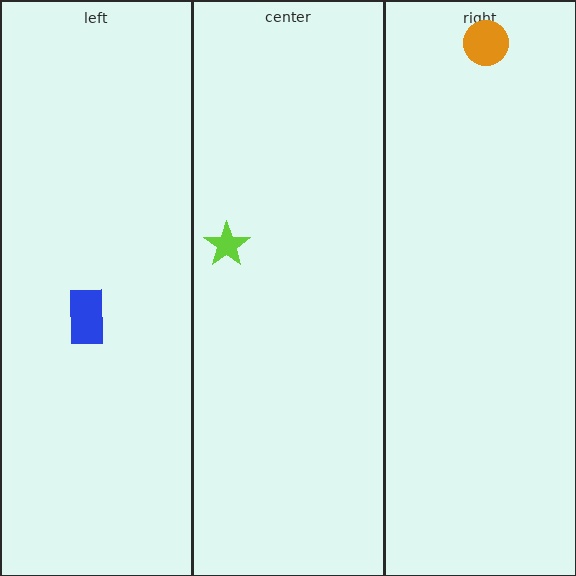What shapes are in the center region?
The lime star.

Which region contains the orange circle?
The right region.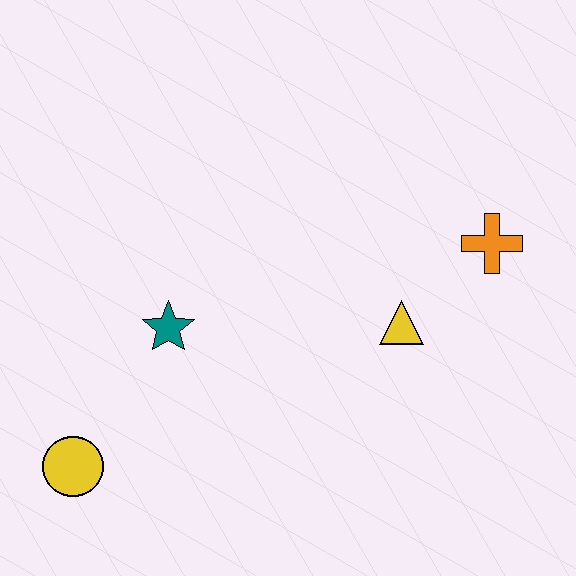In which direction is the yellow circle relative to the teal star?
The yellow circle is below the teal star.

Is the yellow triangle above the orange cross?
No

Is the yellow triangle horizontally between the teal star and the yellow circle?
No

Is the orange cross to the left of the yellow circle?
No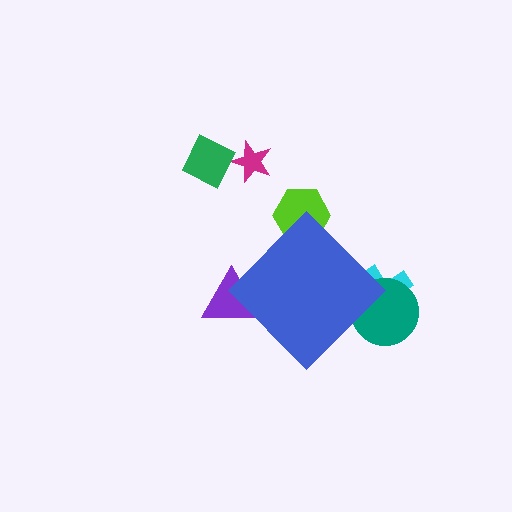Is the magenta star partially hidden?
No, the magenta star is fully visible.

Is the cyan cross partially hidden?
Yes, the cyan cross is partially hidden behind the blue diamond.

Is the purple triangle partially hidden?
Yes, the purple triangle is partially hidden behind the blue diamond.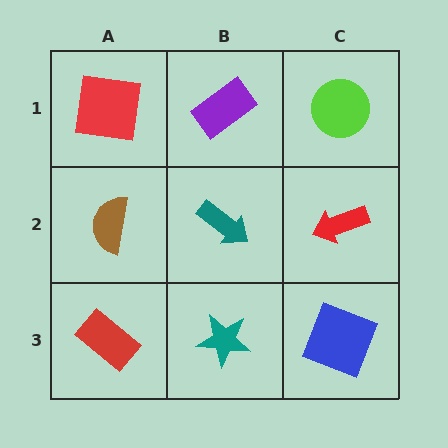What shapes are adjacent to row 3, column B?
A teal arrow (row 2, column B), a red rectangle (row 3, column A), a blue square (row 3, column C).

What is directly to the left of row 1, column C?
A purple rectangle.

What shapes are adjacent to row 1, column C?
A red arrow (row 2, column C), a purple rectangle (row 1, column B).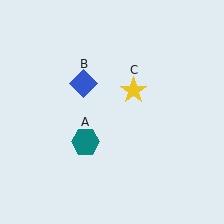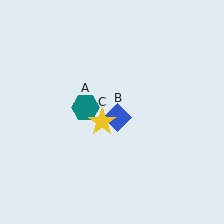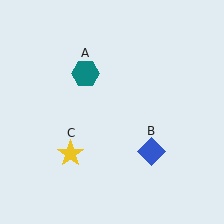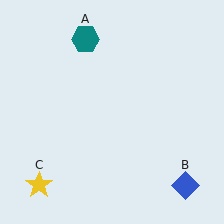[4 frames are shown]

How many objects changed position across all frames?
3 objects changed position: teal hexagon (object A), blue diamond (object B), yellow star (object C).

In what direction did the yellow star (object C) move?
The yellow star (object C) moved down and to the left.